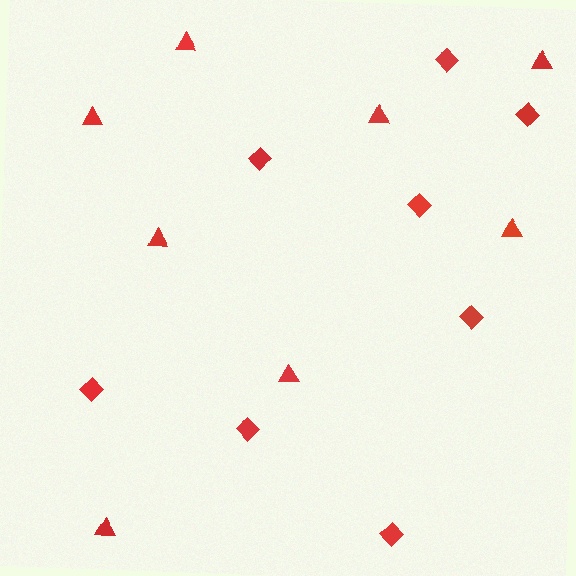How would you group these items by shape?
There are 2 groups: one group of triangles (8) and one group of diamonds (8).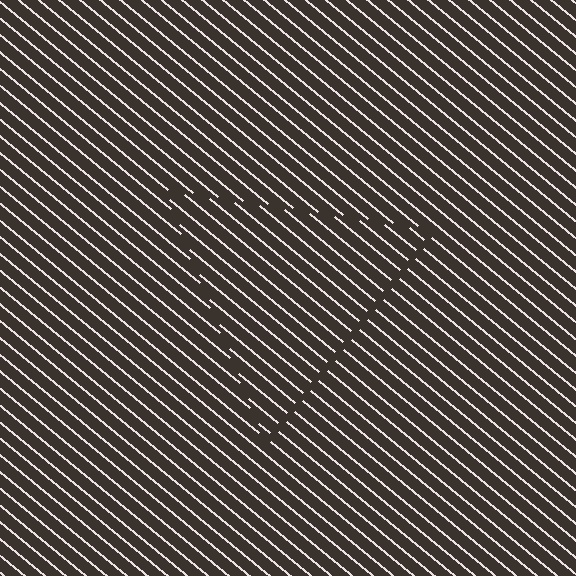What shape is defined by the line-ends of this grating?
An illusory triangle. The interior of the shape contains the same grating, shifted by half a period — the contour is defined by the phase discontinuity where line-ends from the inner and outer gratings abut.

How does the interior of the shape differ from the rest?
The interior of the shape contains the same grating, shifted by half a period — the contour is defined by the phase discontinuity where line-ends from the inner and outer gratings abut.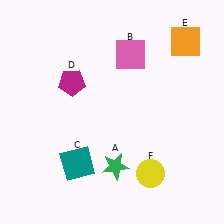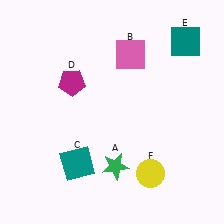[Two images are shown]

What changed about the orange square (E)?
In Image 1, E is orange. In Image 2, it changed to teal.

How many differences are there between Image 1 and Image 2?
There is 1 difference between the two images.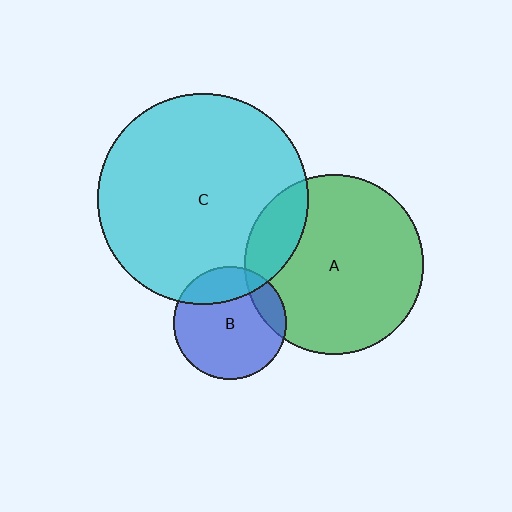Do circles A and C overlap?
Yes.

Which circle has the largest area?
Circle C (cyan).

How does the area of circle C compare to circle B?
Approximately 3.5 times.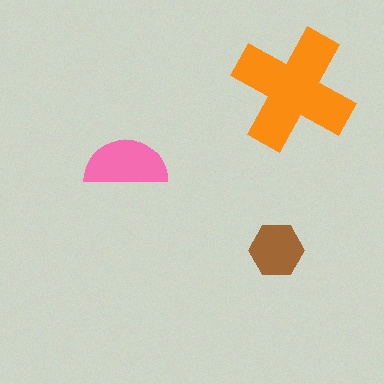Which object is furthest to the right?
The orange cross is rightmost.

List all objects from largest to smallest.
The orange cross, the pink semicircle, the brown hexagon.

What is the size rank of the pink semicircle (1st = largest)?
2nd.